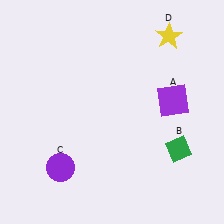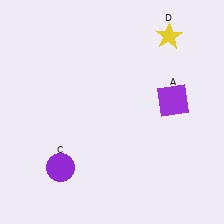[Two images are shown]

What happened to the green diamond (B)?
The green diamond (B) was removed in Image 2. It was in the bottom-right area of Image 1.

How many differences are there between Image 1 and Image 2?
There is 1 difference between the two images.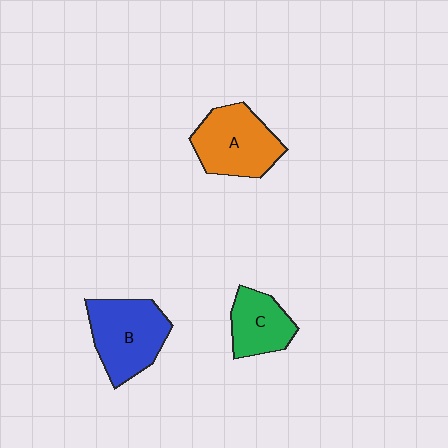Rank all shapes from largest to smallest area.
From largest to smallest: B (blue), A (orange), C (green).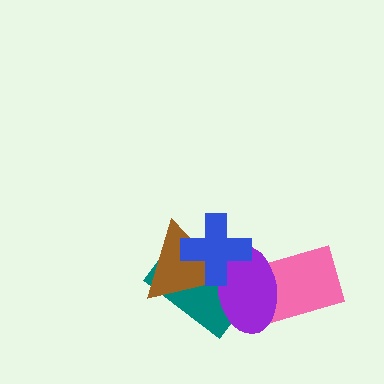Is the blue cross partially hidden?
No, no other shape covers it.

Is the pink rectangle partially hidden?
Yes, it is partially covered by another shape.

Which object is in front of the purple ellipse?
The blue cross is in front of the purple ellipse.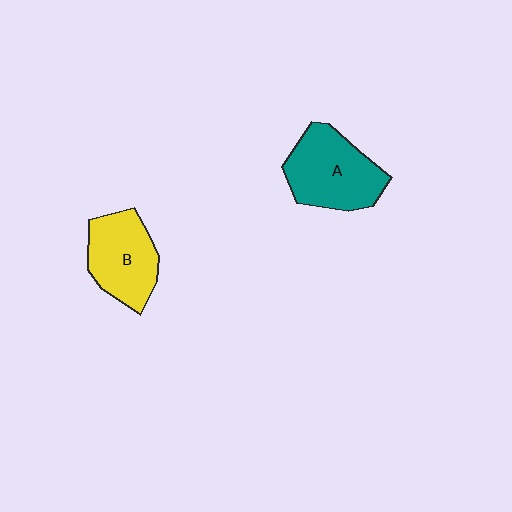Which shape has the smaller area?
Shape B (yellow).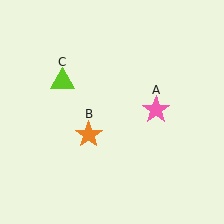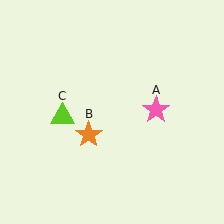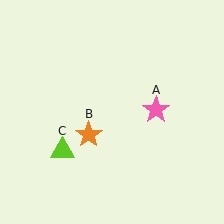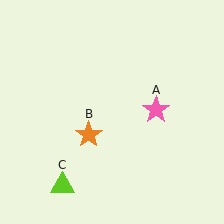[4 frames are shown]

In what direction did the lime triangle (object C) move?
The lime triangle (object C) moved down.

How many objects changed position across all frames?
1 object changed position: lime triangle (object C).